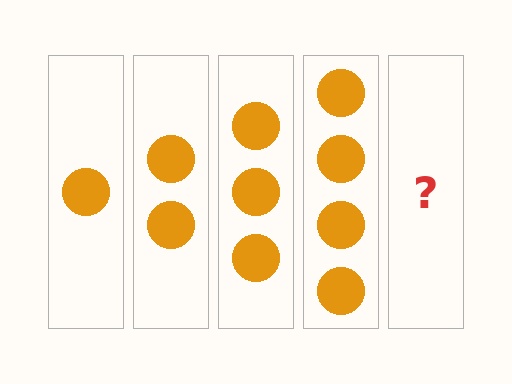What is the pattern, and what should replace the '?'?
The pattern is that each step adds one more circle. The '?' should be 5 circles.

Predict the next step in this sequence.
The next step is 5 circles.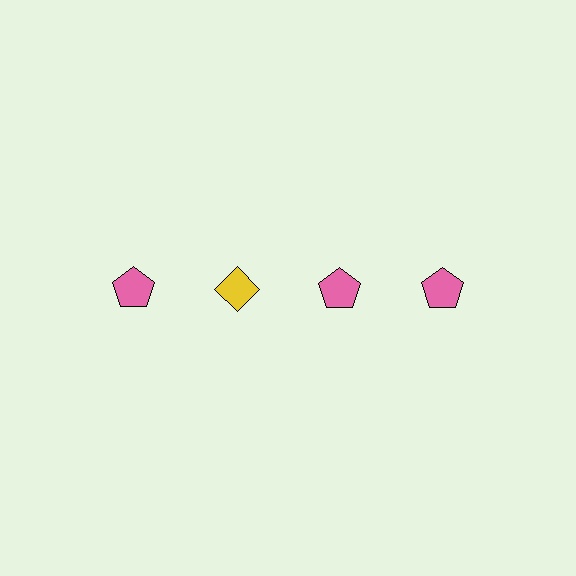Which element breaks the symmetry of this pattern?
The yellow diamond in the top row, second from left column breaks the symmetry. All other shapes are pink pentagons.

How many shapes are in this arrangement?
There are 4 shapes arranged in a grid pattern.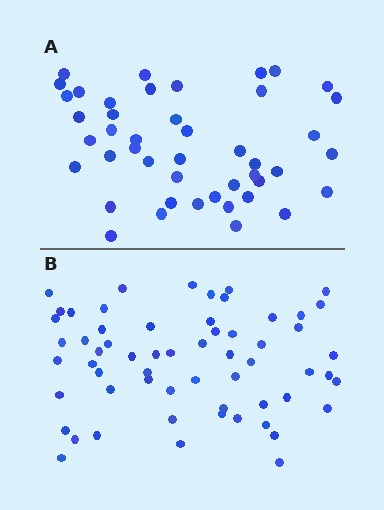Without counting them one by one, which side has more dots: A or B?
Region B (the bottom region) has more dots.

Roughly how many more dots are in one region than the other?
Region B has approximately 15 more dots than region A.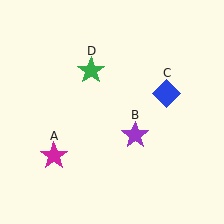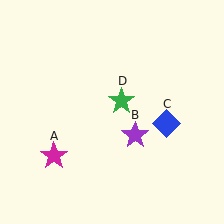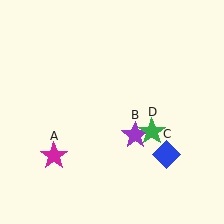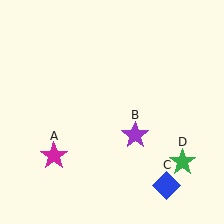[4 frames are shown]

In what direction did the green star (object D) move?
The green star (object D) moved down and to the right.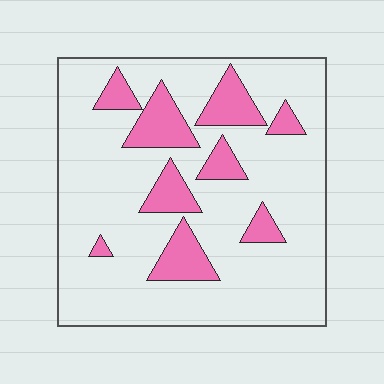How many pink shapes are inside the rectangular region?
9.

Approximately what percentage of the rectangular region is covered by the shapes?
Approximately 20%.